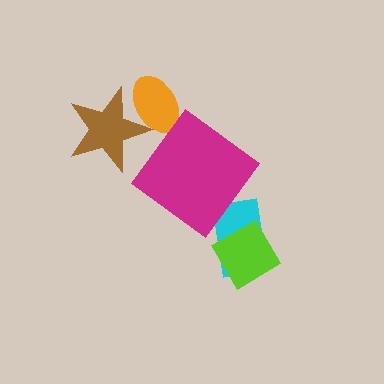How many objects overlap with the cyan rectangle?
1 object overlaps with the cyan rectangle.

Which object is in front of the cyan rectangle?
The lime diamond is in front of the cyan rectangle.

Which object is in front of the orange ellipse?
The brown star is in front of the orange ellipse.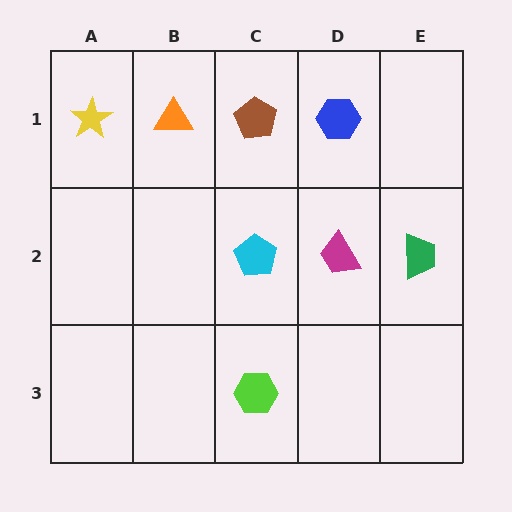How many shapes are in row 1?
4 shapes.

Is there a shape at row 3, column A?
No, that cell is empty.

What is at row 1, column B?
An orange triangle.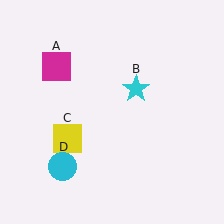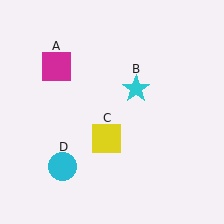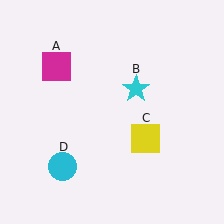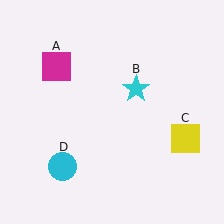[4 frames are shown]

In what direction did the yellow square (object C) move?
The yellow square (object C) moved right.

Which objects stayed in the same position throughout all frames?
Magenta square (object A) and cyan star (object B) and cyan circle (object D) remained stationary.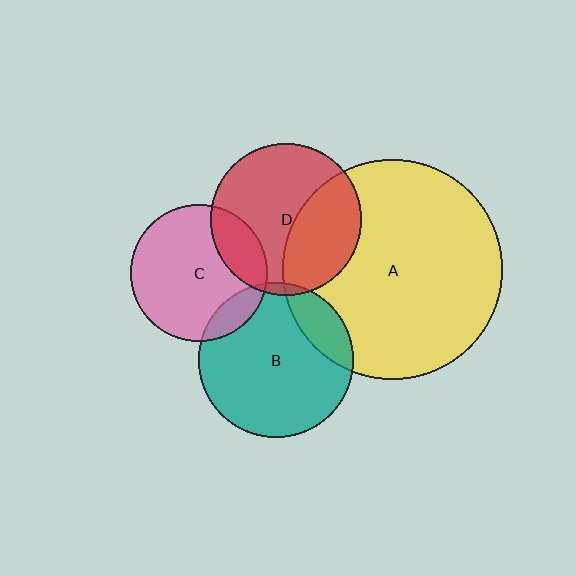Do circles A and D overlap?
Yes.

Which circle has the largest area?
Circle A (yellow).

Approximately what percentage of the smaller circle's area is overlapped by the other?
Approximately 35%.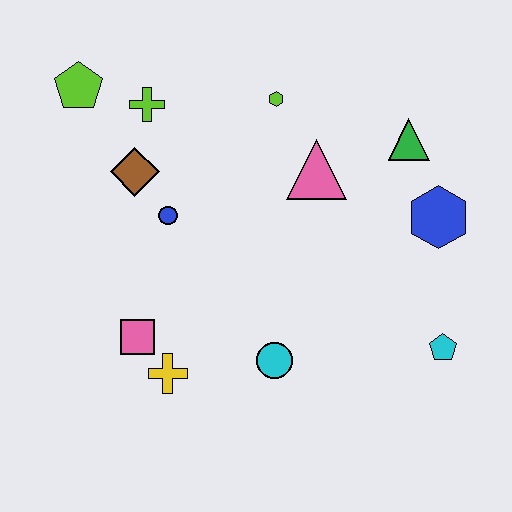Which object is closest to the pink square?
The yellow cross is closest to the pink square.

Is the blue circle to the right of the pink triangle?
No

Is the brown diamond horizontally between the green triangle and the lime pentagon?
Yes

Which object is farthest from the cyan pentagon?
The lime pentagon is farthest from the cyan pentagon.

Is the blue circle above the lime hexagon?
No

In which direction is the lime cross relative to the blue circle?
The lime cross is above the blue circle.